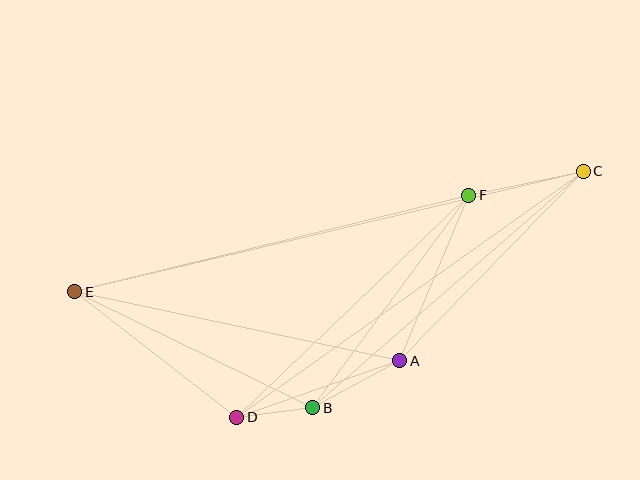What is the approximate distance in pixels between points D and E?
The distance between D and E is approximately 205 pixels.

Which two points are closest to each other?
Points B and D are closest to each other.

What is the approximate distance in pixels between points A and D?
The distance between A and D is approximately 172 pixels.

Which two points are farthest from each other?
Points C and E are farthest from each other.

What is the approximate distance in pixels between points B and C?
The distance between B and C is approximately 360 pixels.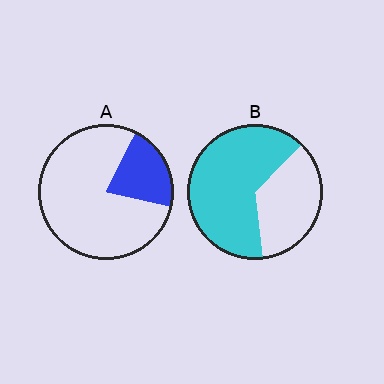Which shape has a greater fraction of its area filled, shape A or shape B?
Shape B.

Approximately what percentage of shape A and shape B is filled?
A is approximately 20% and B is approximately 65%.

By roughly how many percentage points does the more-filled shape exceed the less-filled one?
By roughly 45 percentage points (B over A).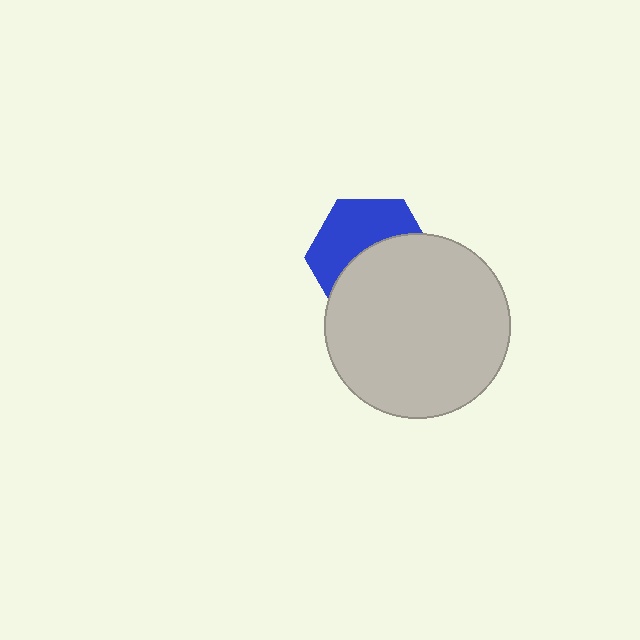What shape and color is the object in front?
The object in front is a light gray circle.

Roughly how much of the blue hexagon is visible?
About half of it is visible (roughly 46%).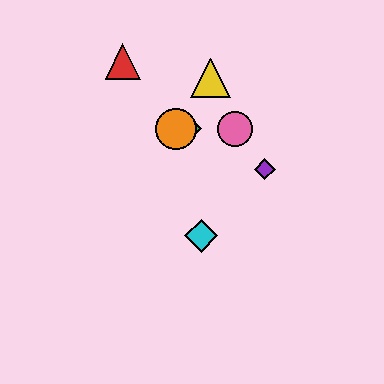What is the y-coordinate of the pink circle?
The pink circle is at y≈129.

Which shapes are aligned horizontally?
The blue diamond, the green diamond, the orange circle, the pink circle are aligned horizontally.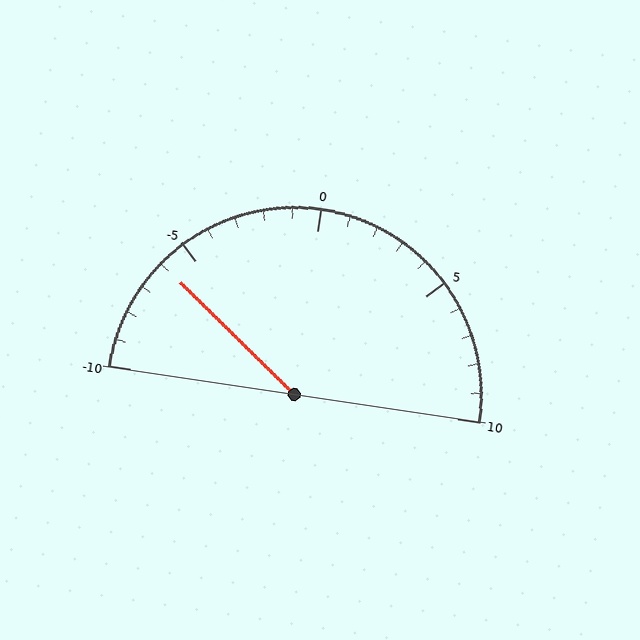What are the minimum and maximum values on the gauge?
The gauge ranges from -10 to 10.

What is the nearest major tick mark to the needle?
The nearest major tick mark is -5.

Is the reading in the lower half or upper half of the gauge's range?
The reading is in the lower half of the range (-10 to 10).